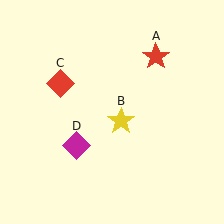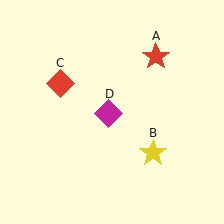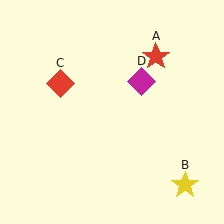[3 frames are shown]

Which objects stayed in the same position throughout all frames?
Red star (object A) and red diamond (object C) remained stationary.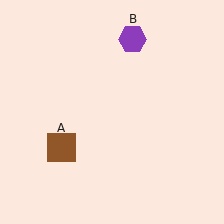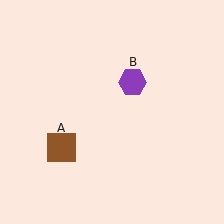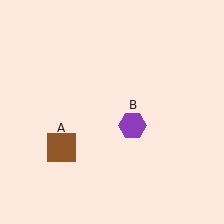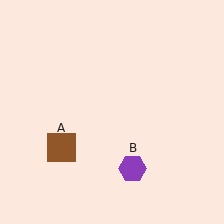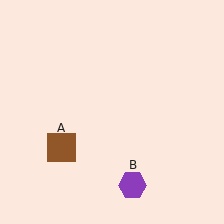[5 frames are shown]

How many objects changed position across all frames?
1 object changed position: purple hexagon (object B).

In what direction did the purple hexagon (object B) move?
The purple hexagon (object B) moved down.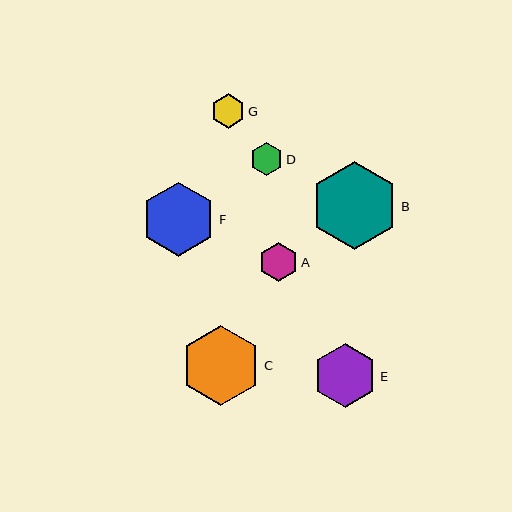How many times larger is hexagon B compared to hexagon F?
Hexagon B is approximately 1.2 times the size of hexagon F.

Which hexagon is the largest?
Hexagon B is the largest with a size of approximately 88 pixels.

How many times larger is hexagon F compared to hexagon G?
Hexagon F is approximately 2.1 times the size of hexagon G.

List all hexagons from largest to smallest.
From largest to smallest: B, C, F, E, A, G, D.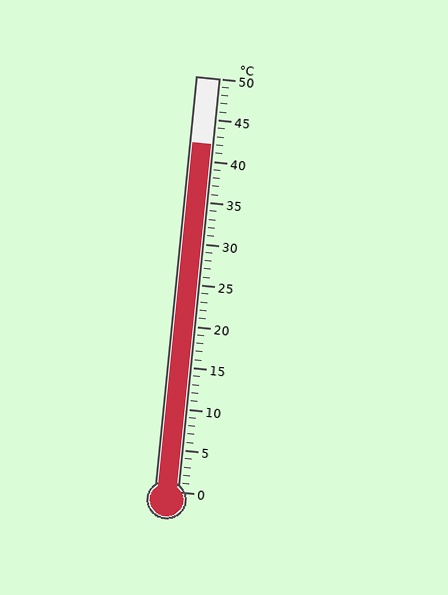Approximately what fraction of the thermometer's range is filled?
The thermometer is filled to approximately 85% of its range.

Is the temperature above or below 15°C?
The temperature is above 15°C.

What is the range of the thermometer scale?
The thermometer scale ranges from 0°C to 50°C.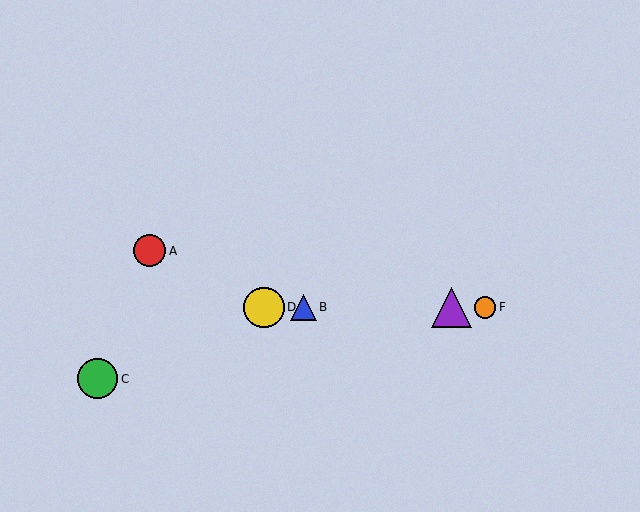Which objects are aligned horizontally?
Objects B, D, E, F are aligned horizontally.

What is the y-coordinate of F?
Object F is at y≈307.